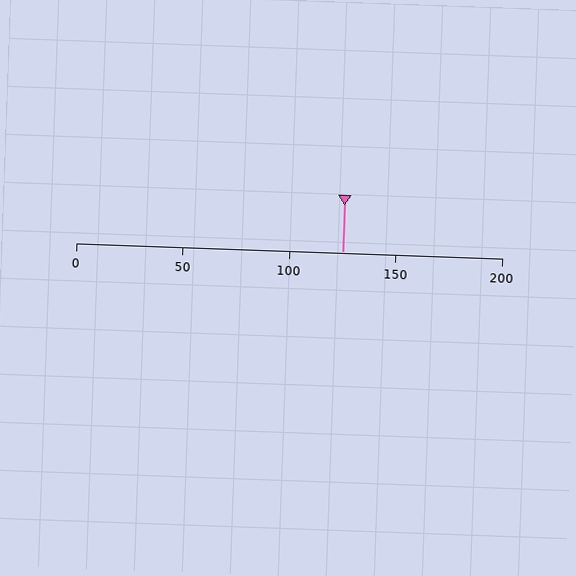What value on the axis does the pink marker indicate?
The marker indicates approximately 125.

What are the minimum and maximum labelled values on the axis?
The axis runs from 0 to 200.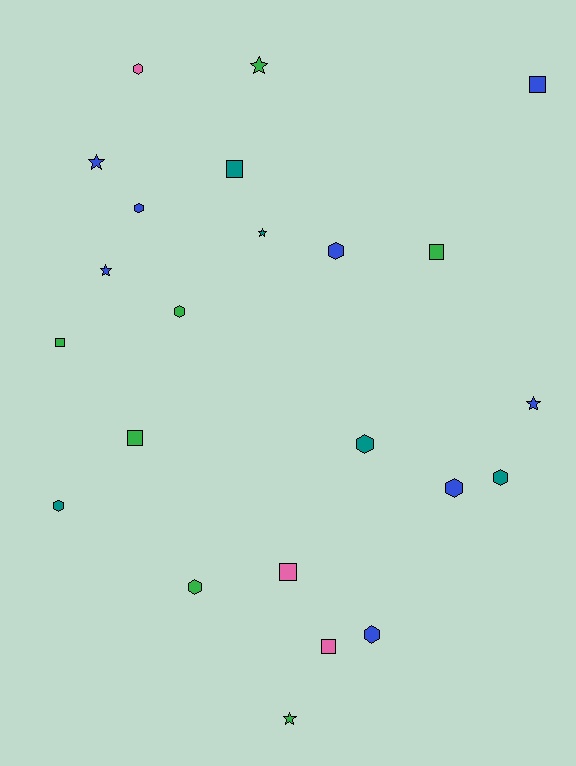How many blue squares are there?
There is 1 blue square.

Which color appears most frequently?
Blue, with 8 objects.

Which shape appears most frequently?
Hexagon, with 10 objects.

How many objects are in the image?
There are 23 objects.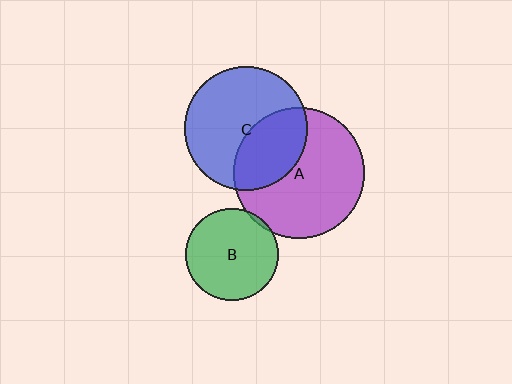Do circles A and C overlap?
Yes.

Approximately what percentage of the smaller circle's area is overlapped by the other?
Approximately 35%.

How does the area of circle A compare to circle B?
Approximately 2.0 times.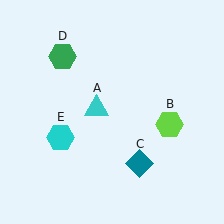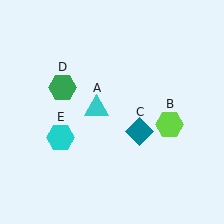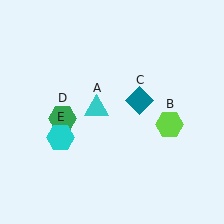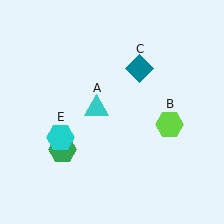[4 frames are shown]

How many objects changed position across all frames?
2 objects changed position: teal diamond (object C), green hexagon (object D).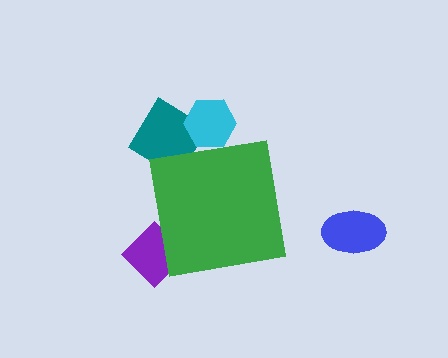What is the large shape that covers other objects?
A green square.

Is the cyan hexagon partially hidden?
Yes, the cyan hexagon is partially hidden behind the green square.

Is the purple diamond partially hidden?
Yes, the purple diamond is partially hidden behind the green square.